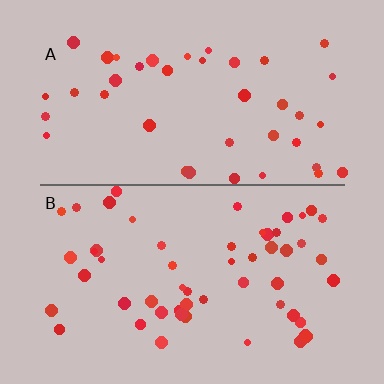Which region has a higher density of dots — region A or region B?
B (the bottom).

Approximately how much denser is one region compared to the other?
Approximately 1.3× — region B over region A.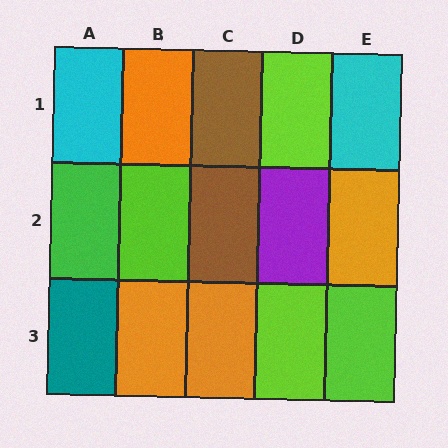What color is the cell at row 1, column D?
Lime.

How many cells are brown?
2 cells are brown.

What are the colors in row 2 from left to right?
Green, lime, brown, purple, orange.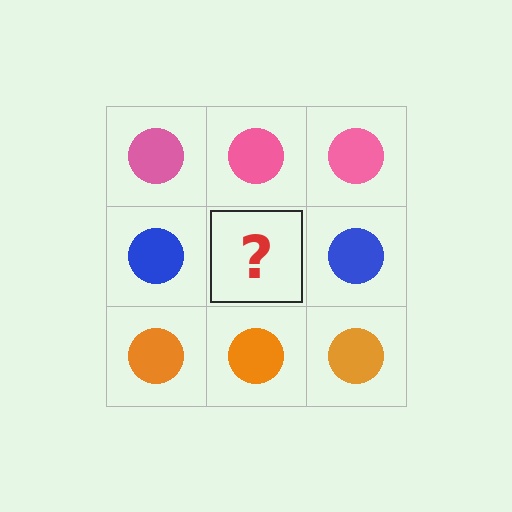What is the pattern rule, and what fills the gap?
The rule is that each row has a consistent color. The gap should be filled with a blue circle.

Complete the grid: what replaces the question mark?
The question mark should be replaced with a blue circle.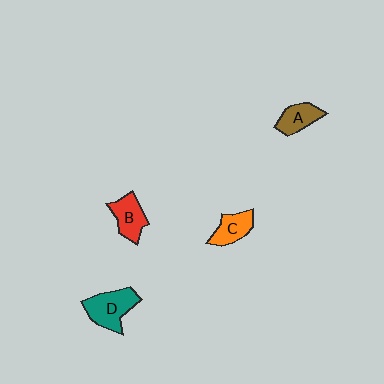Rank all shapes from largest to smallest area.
From largest to smallest: D (teal), B (red), C (orange), A (brown).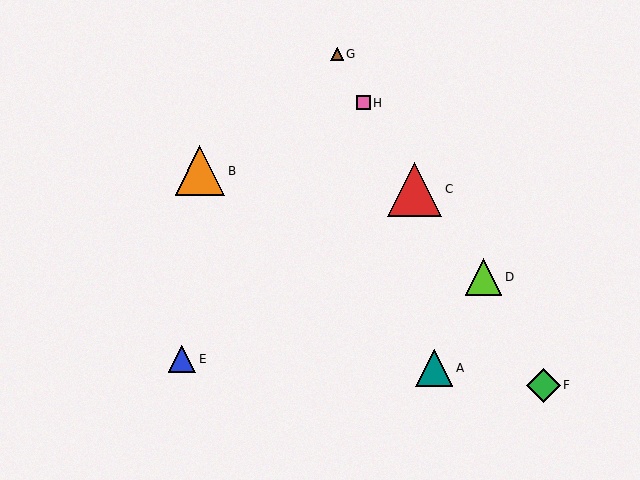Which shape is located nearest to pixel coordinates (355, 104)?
The pink square (labeled H) at (363, 103) is nearest to that location.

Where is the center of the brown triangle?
The center of the brown triangle is at (337, 54).